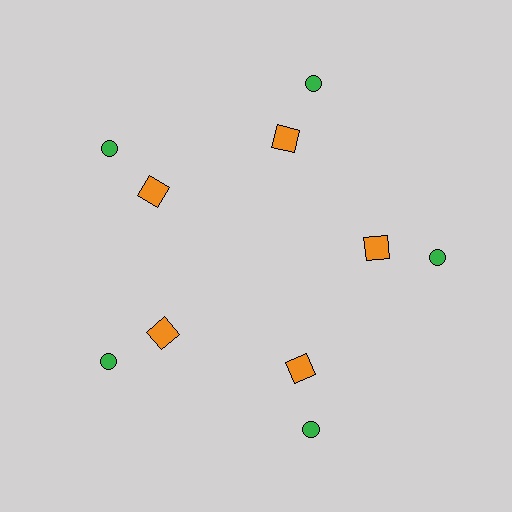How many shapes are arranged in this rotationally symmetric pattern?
There are 10 shapes, arranged in 5 groups of 2.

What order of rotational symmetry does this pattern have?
This pattern has 5-fold rotational symmetry.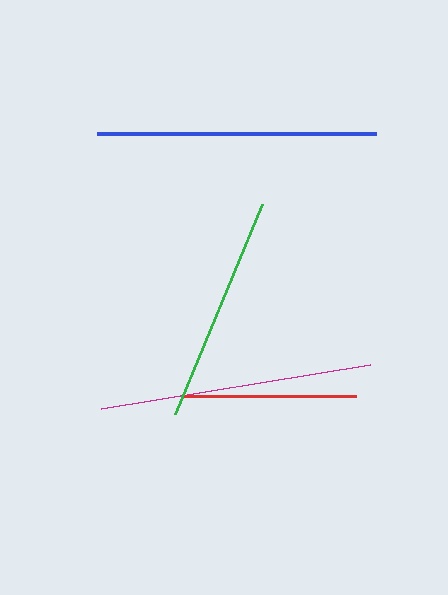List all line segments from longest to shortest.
From longest to shortest: blue, magenta, green, red.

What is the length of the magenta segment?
The magenta segment is approximately 272 pixels long.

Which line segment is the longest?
The blue line is the longest at approximately 280 pixels.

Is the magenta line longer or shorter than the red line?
The magenta line is longer than the red line.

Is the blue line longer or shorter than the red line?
The blue line is longer than the red line.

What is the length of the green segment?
The green segment is approximately 228 pixels long.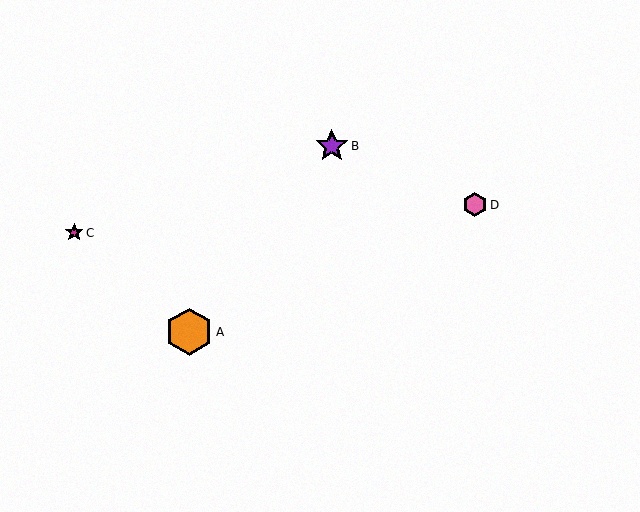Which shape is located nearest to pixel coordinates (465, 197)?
The pink hexagon (labeled D) at (475, 205) is nearest to that location.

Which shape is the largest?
The orange hexagon (labeled A) is the largest.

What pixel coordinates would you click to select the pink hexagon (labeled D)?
Click at (475, 205) to select the pink hexagon D.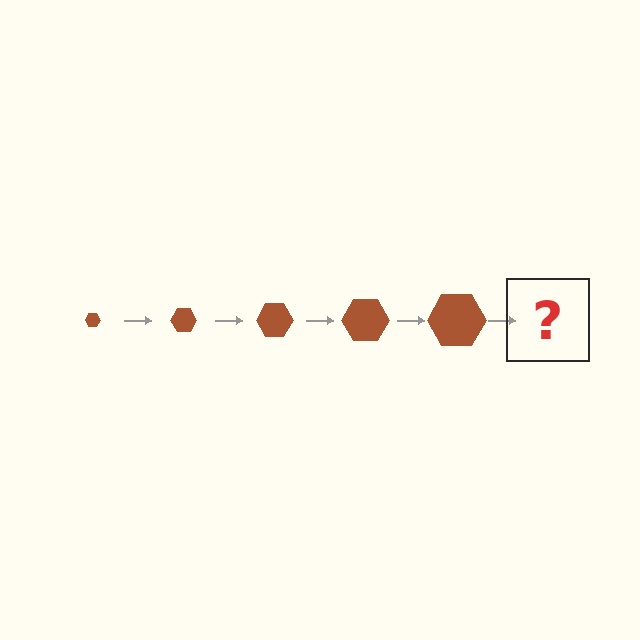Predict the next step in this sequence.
The next step is a brown hexagon, larger than the previous one.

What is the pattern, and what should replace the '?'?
The pattern is that the hexagon gets progressively larger each step. The '?' should be a brown hexagon, larger than the previous one.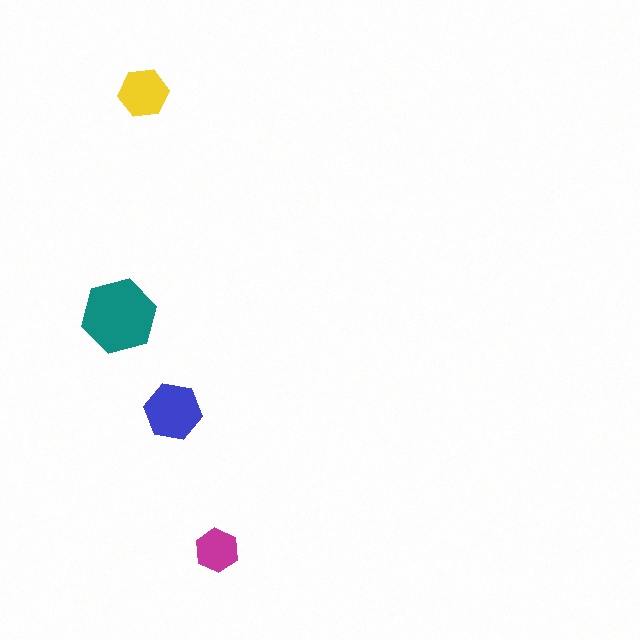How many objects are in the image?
There are 4 objects in the image.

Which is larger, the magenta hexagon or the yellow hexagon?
The yellow one.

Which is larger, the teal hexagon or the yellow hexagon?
The teal one.